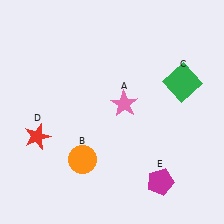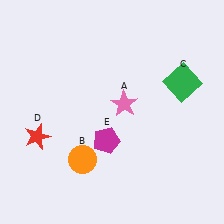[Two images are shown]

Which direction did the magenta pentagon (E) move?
The magenta pentagon (E) moved left.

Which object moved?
The magenta pentagon (E) moved left.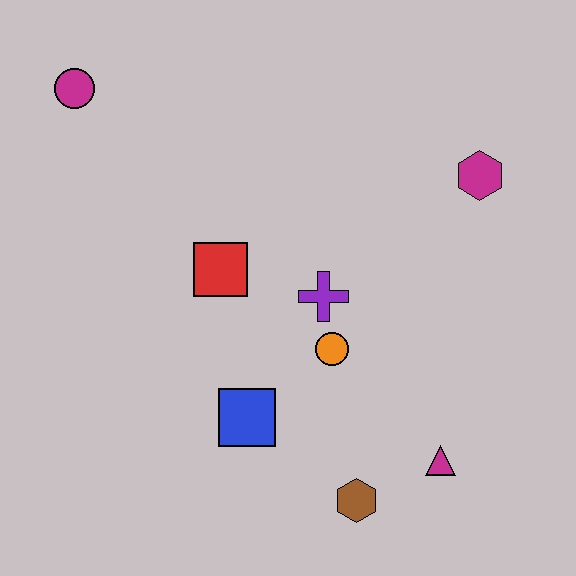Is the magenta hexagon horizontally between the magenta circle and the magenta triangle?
No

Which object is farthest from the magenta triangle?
The magenta circle is farthest from the magenta triangle.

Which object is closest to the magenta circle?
The red square is closest to the magenta circle.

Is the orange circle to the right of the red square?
Yes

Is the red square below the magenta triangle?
No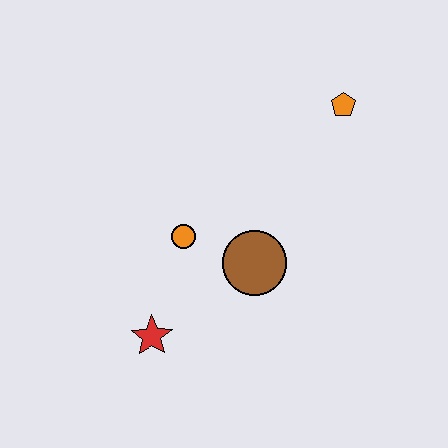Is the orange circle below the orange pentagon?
Yes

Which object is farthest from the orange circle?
The orange pentagon is farthest from the orange circle.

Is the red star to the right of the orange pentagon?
No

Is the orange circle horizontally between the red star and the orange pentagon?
Yes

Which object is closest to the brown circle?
The orange circle is closest to the brown circle.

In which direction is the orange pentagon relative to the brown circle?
The orange pentagon is above the brown circle.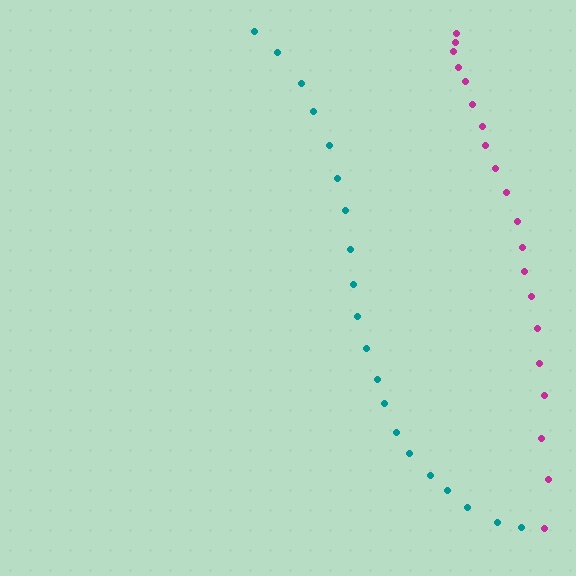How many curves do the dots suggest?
There are 2 distinct paths.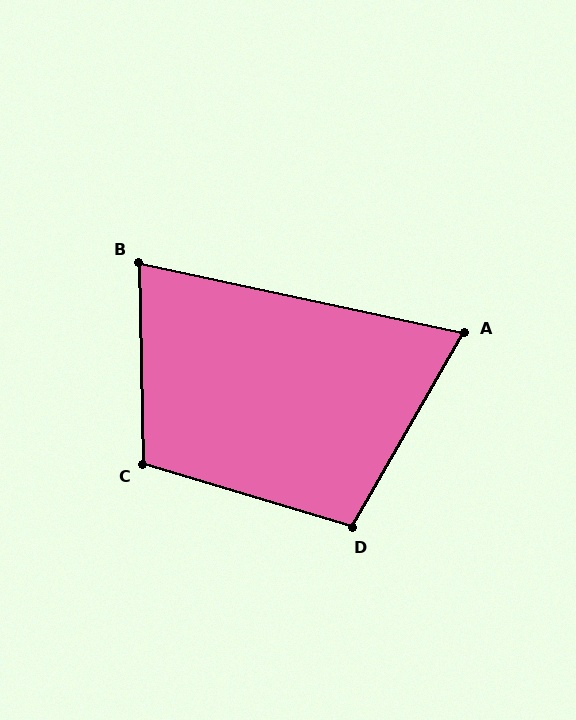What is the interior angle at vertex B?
Approximately 77 degrees (acute).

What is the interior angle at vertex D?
Approximately 103 degrees (obtuse).